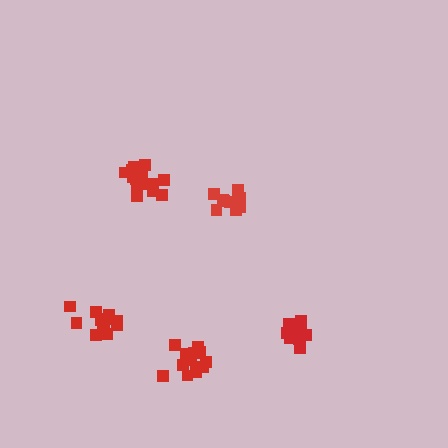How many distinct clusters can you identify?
There are 5 distinct clusters.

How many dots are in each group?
Group 1: 16 dots, Group 2: 12 dots, Group 3: 16 dots, Group 4: 16 dots, Group 5: 12 dots (72 total).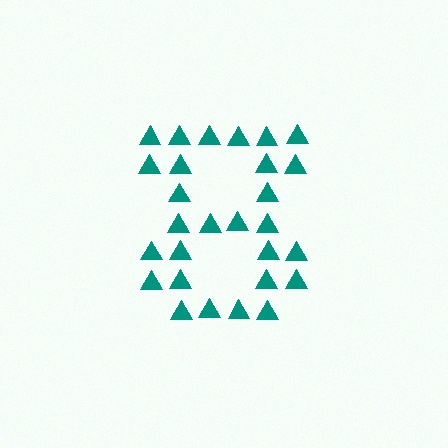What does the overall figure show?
The overall figure shows the digit 8.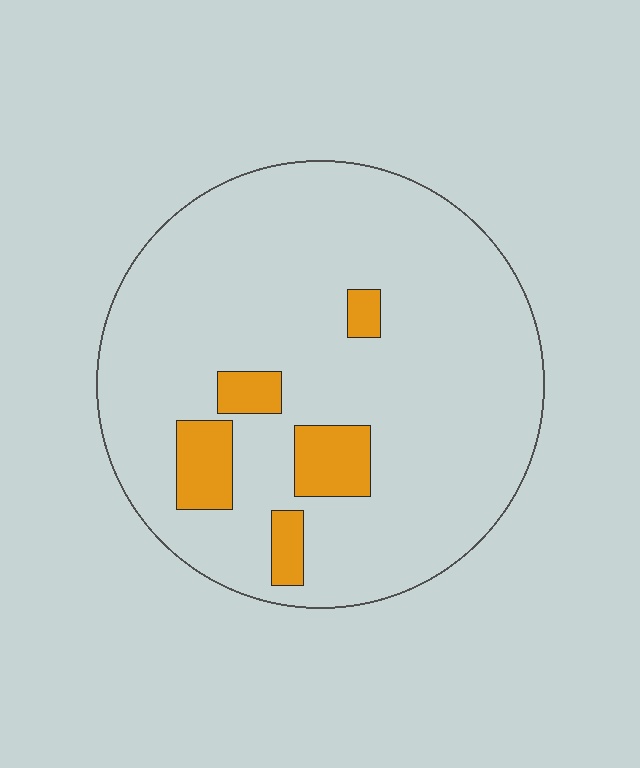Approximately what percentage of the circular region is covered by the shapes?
Approximately 10%.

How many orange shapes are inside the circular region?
5.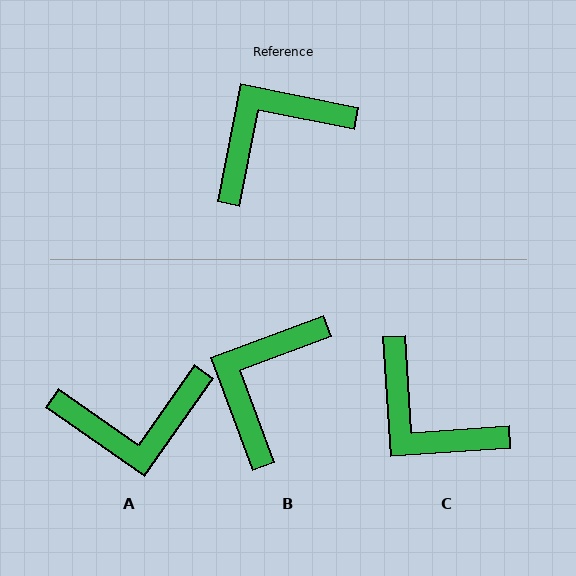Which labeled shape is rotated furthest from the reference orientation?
A, about 156 degrees away.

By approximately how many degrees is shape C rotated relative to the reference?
Approximately 105 degrees counter-clockwise.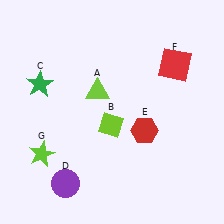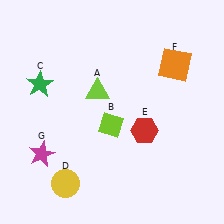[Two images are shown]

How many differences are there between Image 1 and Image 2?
There are 3 differences between the two images.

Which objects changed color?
D changed from purple to yellow. F changed from red to orange. G changed from lime to magenta.